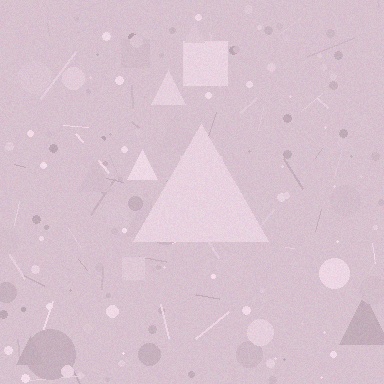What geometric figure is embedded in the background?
A triangle is embedded in the background.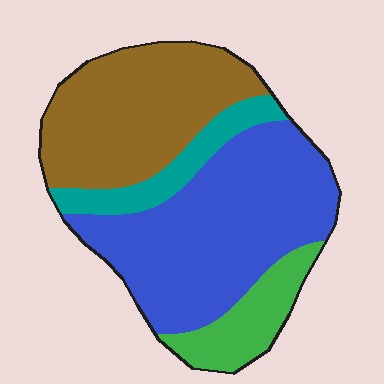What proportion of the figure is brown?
Brown covers about 35% of the figure.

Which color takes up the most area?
Blue, at roughly 45%.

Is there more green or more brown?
Brown.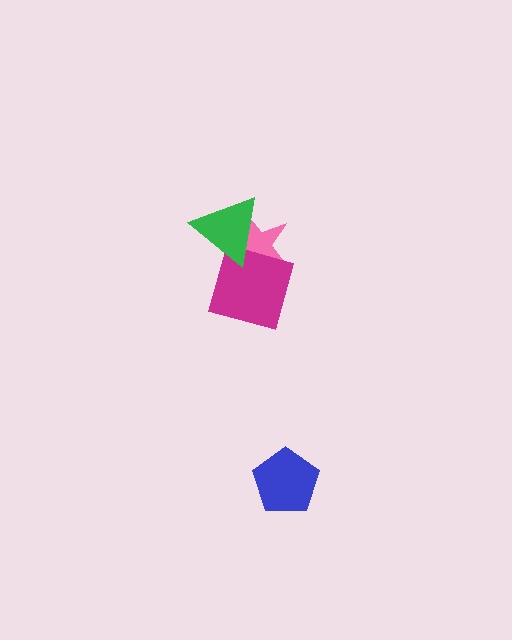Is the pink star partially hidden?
Yes, it is partially covered by another shape.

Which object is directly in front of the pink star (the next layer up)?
The magenta diamond is directly in front of the pink star.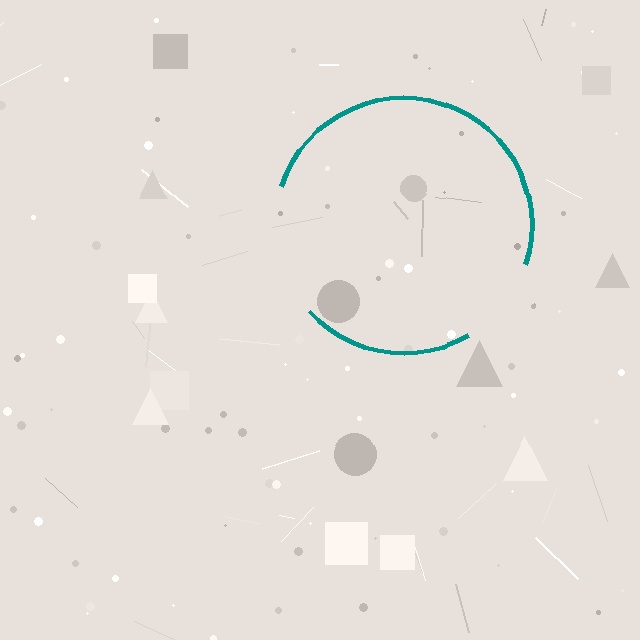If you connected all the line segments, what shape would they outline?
They would outline a circle.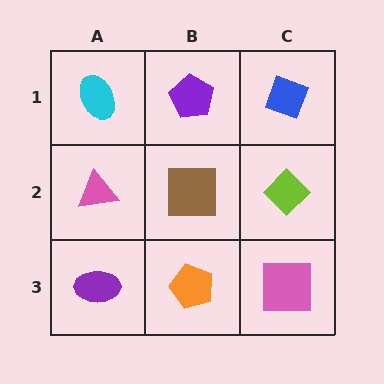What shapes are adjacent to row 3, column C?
A lime diamond (row 2, column C), an orange pentagon (row 3, column B).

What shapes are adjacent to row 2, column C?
A blue diamond (row 1, column C), a pink square (row 3, column C), a brown square (row 2, column B).